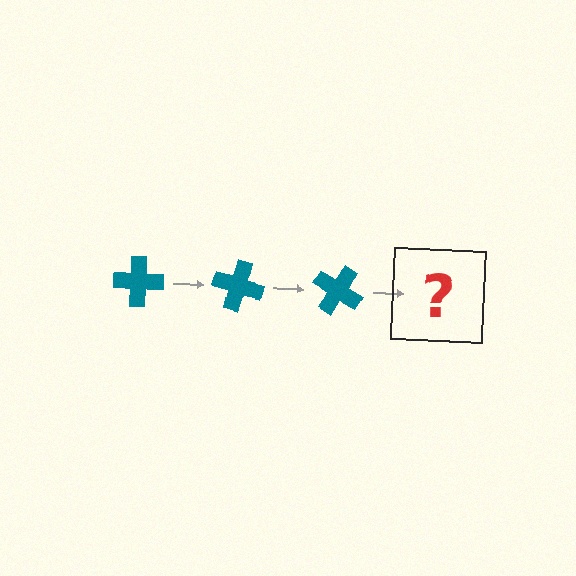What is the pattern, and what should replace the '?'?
The pattern is that the cross rotates 15 degrees each step. The '?' should be a teal cross rotated 45 degrees.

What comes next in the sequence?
The next element should be a teal cross rotated 45 degrees.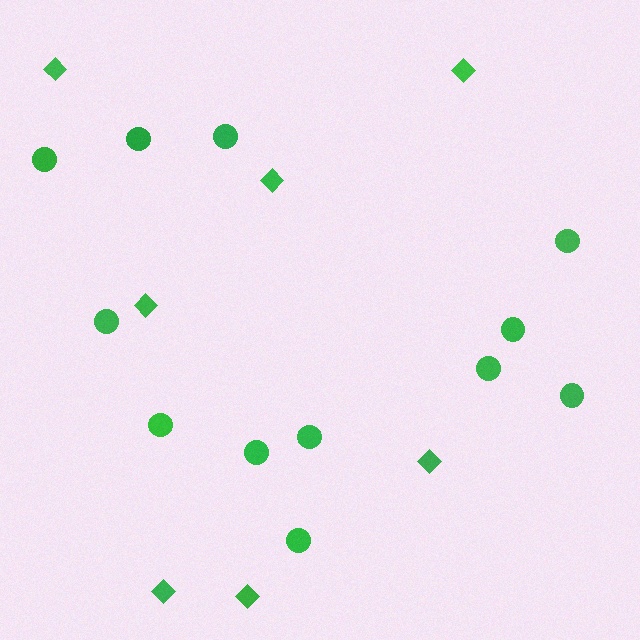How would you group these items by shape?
There are 2 groups: one group of diamonds (7) and one group of circles (12).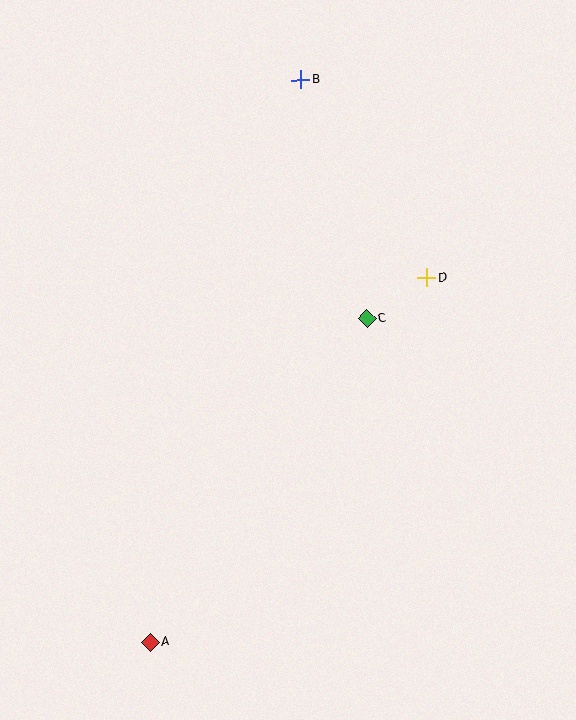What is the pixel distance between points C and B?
The distance between C and B is 248 pixels.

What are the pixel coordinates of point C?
Point C is at (367, 319).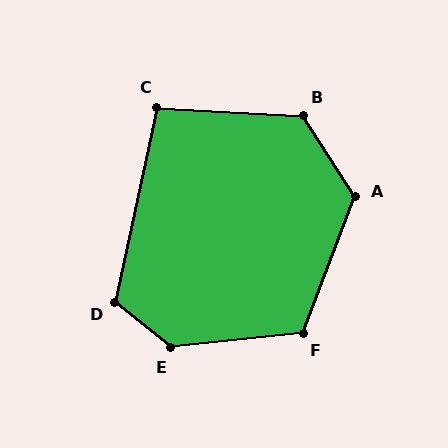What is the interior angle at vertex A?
Approximately 126 degrees (obtuse).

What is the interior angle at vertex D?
Approximately 117 degrees (obtuse).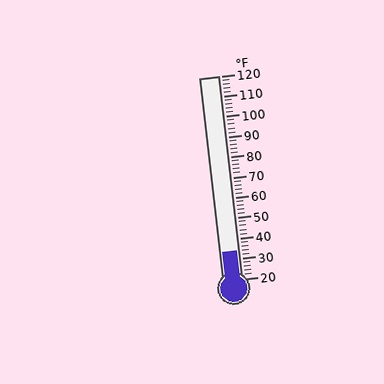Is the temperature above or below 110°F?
The temperature is below 110°F.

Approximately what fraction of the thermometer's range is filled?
The thermometer is filled to approximately 15% of its range.